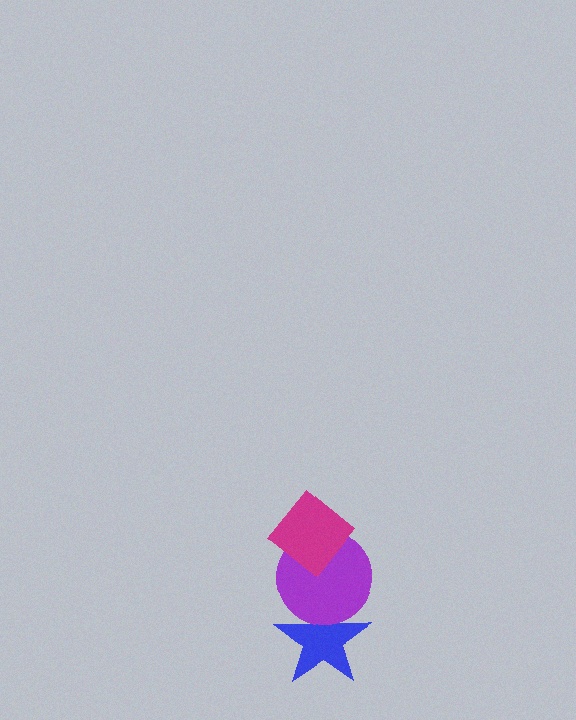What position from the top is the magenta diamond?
The magenta diamond is 1st from the top.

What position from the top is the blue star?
The blue star is 3rd from the top.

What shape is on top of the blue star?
The purple circle is on top of the blue star.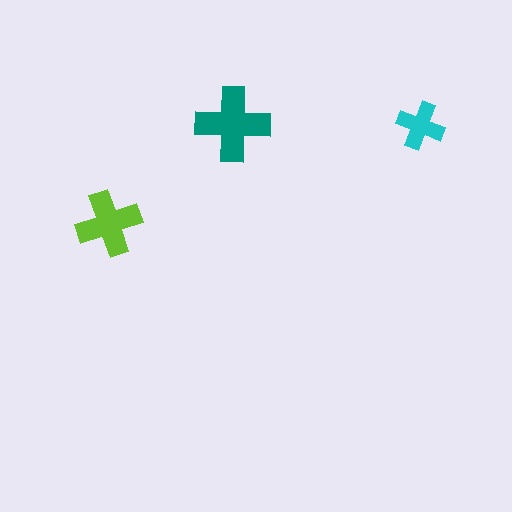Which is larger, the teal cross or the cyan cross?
The teal one.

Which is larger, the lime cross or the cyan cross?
The lime one.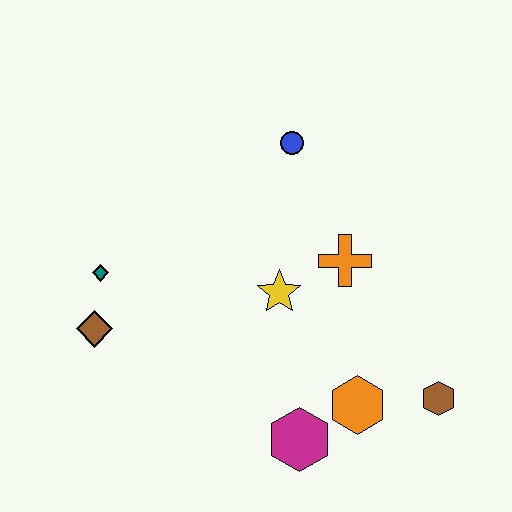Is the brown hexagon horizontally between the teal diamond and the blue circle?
No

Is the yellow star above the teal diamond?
No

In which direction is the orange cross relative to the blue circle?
The orange cross is below the blue circle.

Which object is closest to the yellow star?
The orange cross is closest to the yellow star.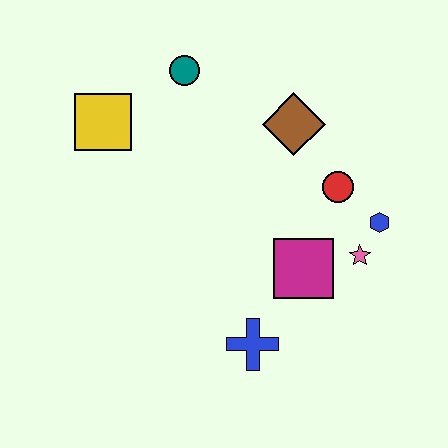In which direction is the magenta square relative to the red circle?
The magenta square is below the red circle.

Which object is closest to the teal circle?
The yellow square is closest to the teal circle.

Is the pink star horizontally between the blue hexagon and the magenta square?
Yes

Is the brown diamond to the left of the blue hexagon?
Yes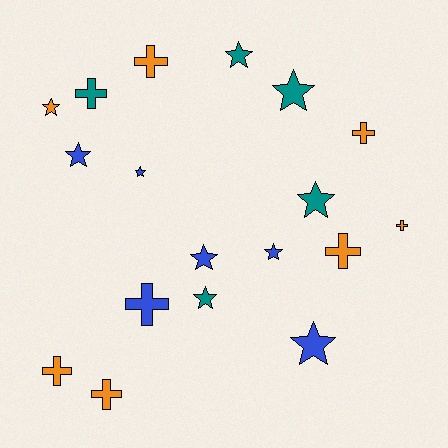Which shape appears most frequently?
Star, with 10 objects.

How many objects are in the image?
There are 18 objects.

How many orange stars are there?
There is 1 orange star.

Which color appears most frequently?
Orange, with 7 objects.